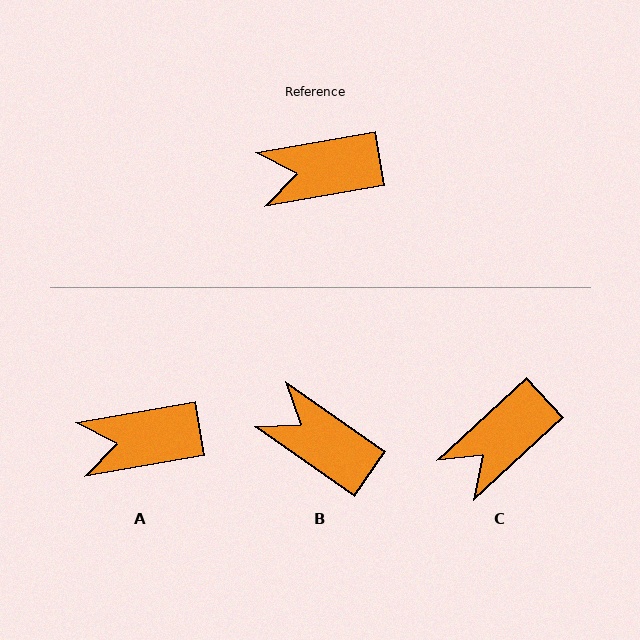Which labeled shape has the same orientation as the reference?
A.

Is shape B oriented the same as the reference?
No, it is off by about 45 degrees.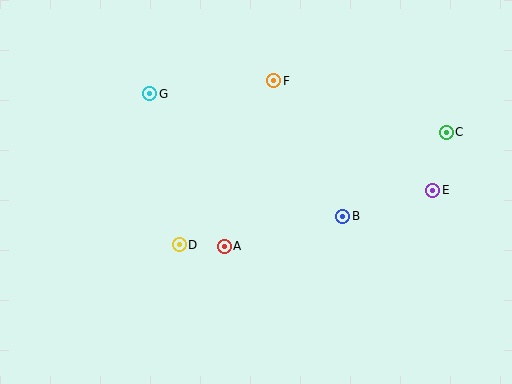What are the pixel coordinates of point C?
Point C is at (446, 132).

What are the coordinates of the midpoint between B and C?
The midpoint between B and C is at (395, 174).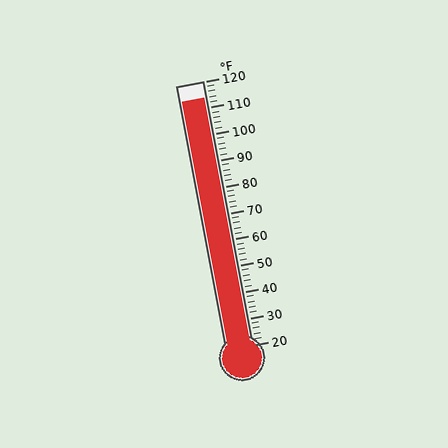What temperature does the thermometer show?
The thermometer shows approximately 114°F.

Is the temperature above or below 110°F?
The temperature is above 110°F.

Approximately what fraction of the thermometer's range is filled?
The thermometer is filled to approximately 95% of its range.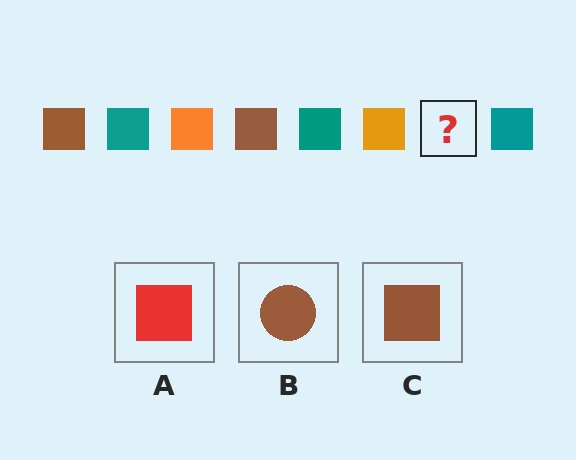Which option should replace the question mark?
Option C.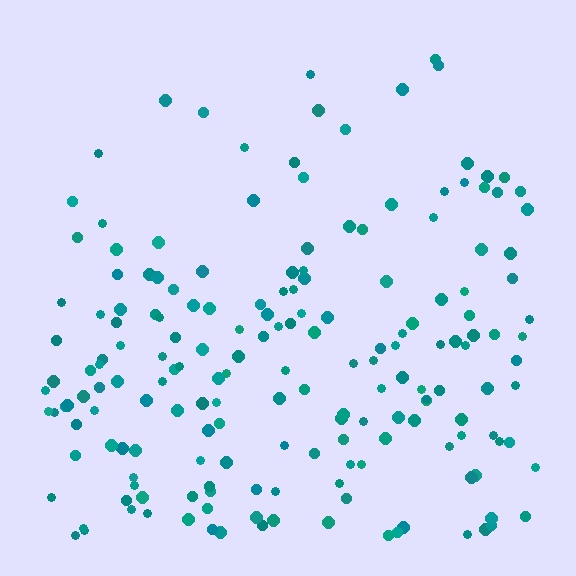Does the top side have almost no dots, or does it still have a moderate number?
Still a moderate number, just noticeably fewer than the bottom.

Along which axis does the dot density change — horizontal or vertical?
Vertical.